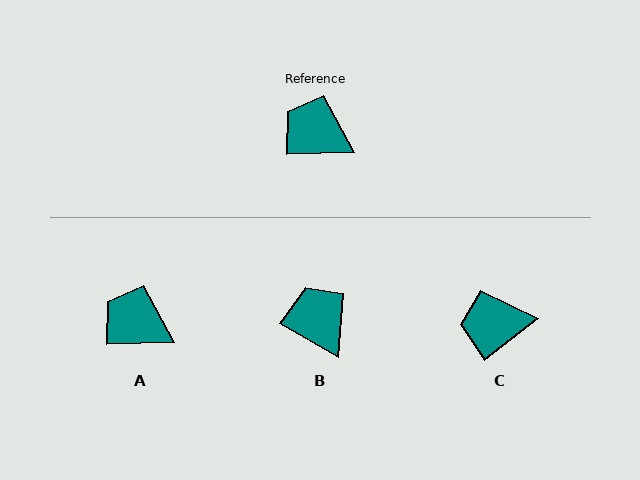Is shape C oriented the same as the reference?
No, it is off by about 36 degrees.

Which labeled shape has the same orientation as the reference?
A.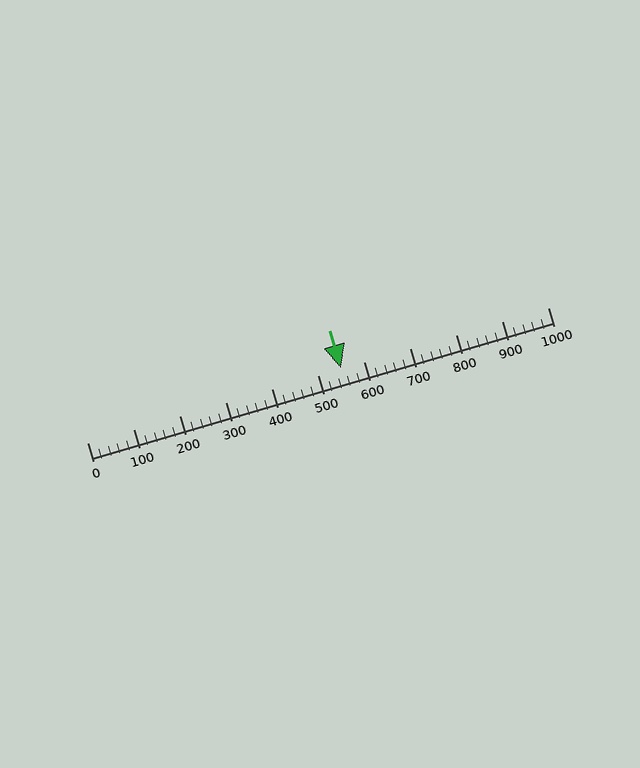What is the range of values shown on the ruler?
The ruler shows values from 0 to 1000.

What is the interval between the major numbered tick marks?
The major tick marks are spaced 100 units apart.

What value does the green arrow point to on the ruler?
The green arrow points to approximately 551.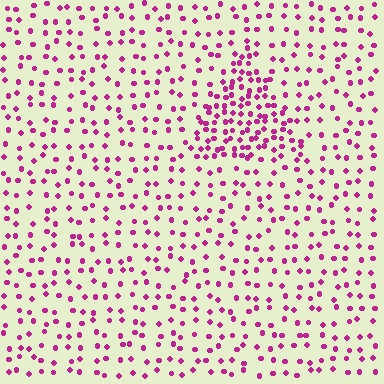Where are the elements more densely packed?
The elements are more densely packed inside the triangle boundary.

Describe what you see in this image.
The image contains small magenta elements arranged at two different densities. A triangle-shaped region is visible where the elements are more densely packed than the surrounding area.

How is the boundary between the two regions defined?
The boundary is defined by a change in element density (approximately 2.2x ratio). All elements are the same color, size, and shape.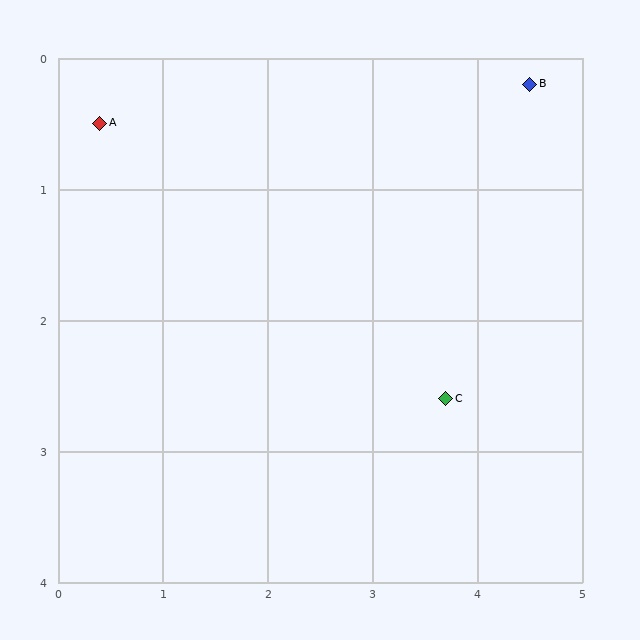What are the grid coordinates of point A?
Point A is at approximately (0.4, 0.5).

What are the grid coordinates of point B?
Point B is at approximately (4.5, 0.2).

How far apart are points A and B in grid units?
Points A and B are about 4.1 grid units apart.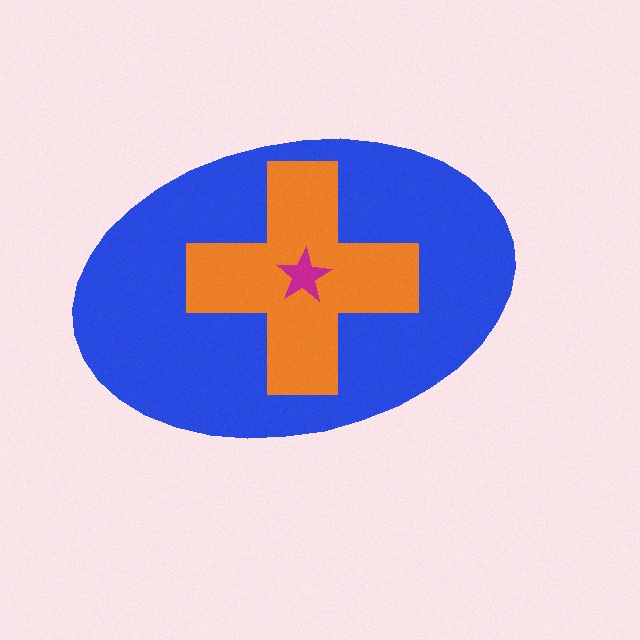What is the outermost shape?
The blue ellipse.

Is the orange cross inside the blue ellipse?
Yes.